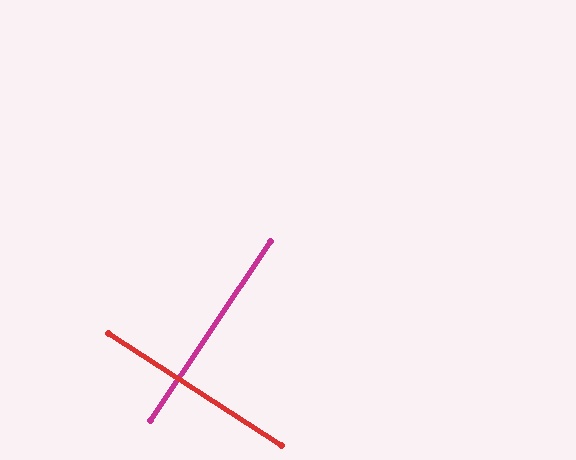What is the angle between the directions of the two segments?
Approximately 89 degrees.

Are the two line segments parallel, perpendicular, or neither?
Perpendicular — they meet at approximately 89°.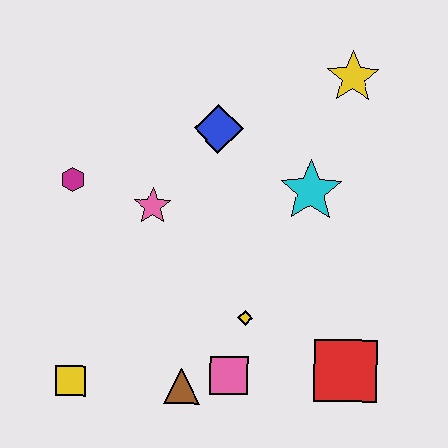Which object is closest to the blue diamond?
The pink star is closest to the blue diamond.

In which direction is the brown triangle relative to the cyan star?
The brown triangle is below the cyan star.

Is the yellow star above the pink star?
Yes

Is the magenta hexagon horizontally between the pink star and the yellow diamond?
No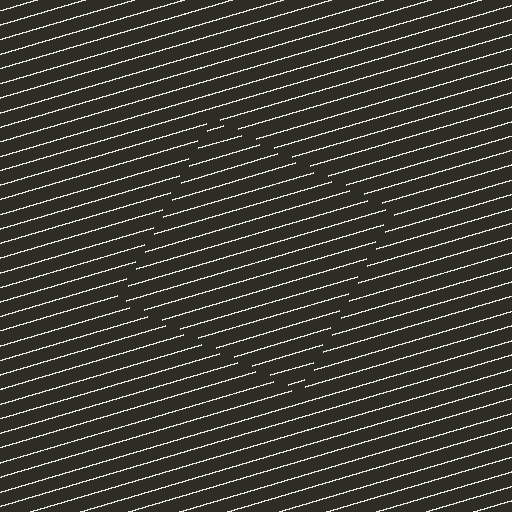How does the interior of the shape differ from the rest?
The interior of the shape contains the same grating, shifted by half a period — the contour is defined by the phase discontinuity where line-ends from the inner and outer gratings abut.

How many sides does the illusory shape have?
4 sides — the line-ends trace a square.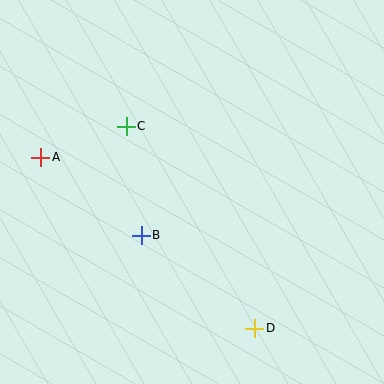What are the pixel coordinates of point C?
Point C is at (126, 126).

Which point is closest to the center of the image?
Point B at (141, 235) is closest to the center.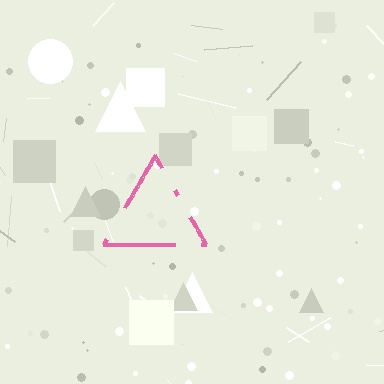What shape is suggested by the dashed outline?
The dashed outline suggests a triangle.